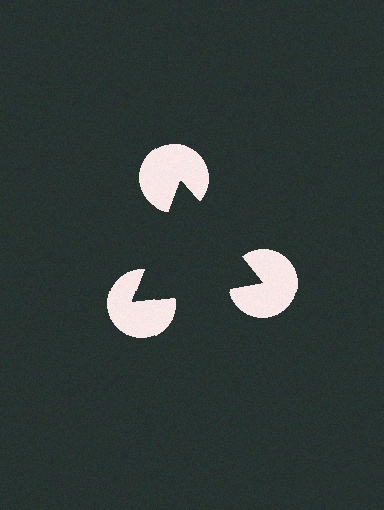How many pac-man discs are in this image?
There are 3 — one at each vertex of the illusory triangle.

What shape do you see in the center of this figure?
An illusory triangle — its edges are inferred from the aligned wedge cuts in the pac-man discs, not physically drawn.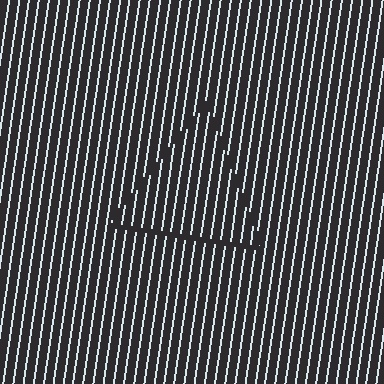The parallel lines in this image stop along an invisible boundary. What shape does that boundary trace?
An illusory triangle. The interior of the shape contains the same grating, shifted by half a period — the contour is defined by the phase discontinuity where line-ends from the inner and outer gratings abut.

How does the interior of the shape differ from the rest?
The interior of the shape contains the same grating, shifted by half a period — the contour is defined by the phase discontinuity where line-ends from the inner and outer gratings abut.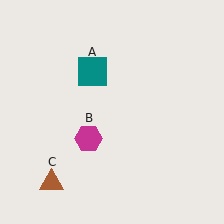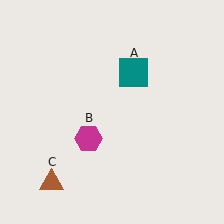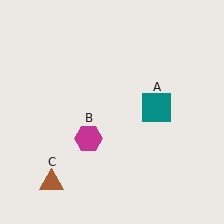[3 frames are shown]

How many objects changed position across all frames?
1 object changed position: teal square (object A).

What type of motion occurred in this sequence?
The teal square (object A) rotated clockwise around the center of the scene.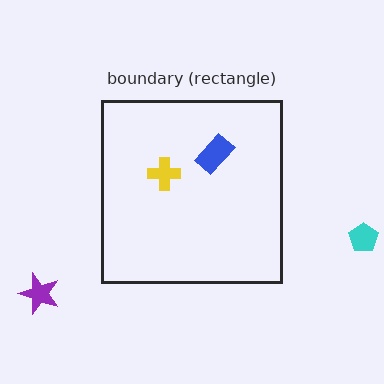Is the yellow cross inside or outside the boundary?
Inside.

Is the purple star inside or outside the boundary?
Outside.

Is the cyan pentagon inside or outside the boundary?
Outside.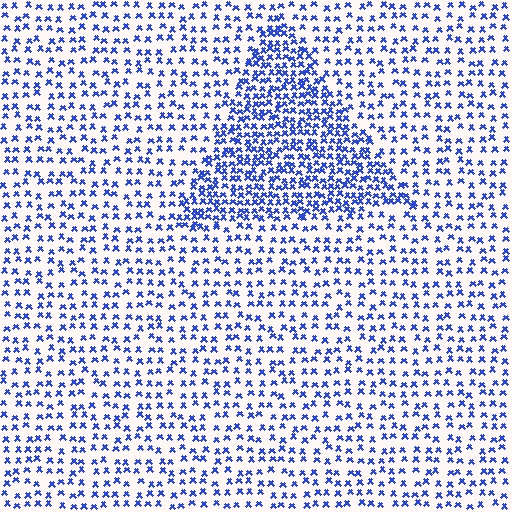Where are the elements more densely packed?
The elements are more densely packed inside the triangle boundary.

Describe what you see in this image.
The image contains small blue elements arranged at two different densities. A triangle-shaped region is visible where the elements are more densely packed than the surrounding area.